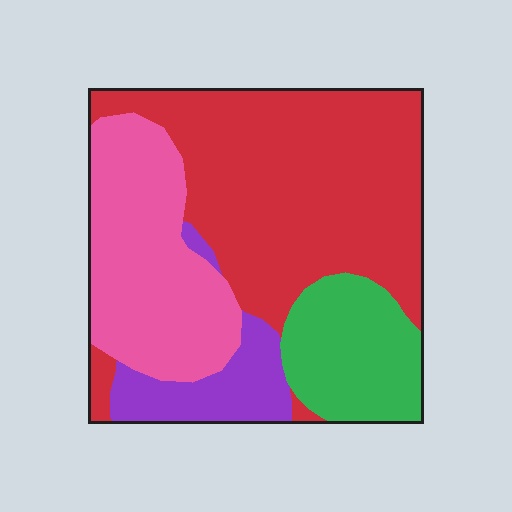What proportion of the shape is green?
Green covers about 15% of the shape.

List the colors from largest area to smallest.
From largest to smallest: red, pink, green, purple.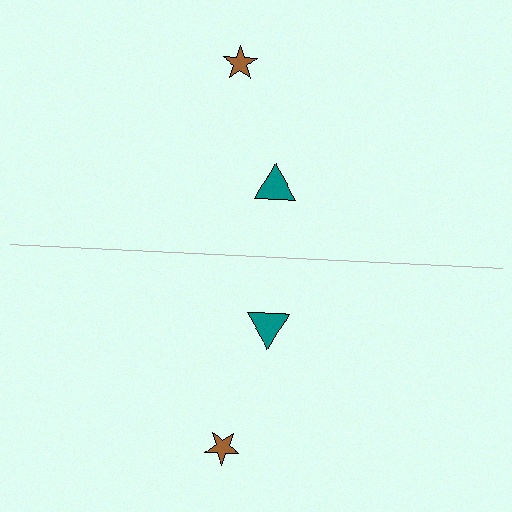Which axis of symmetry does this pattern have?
The pattern has a horizontal axis of symmetry running through the center of the image.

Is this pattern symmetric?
Yes, this pattern has bilateral (reflection) symmetry.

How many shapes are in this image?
There are 4 shapes in this image.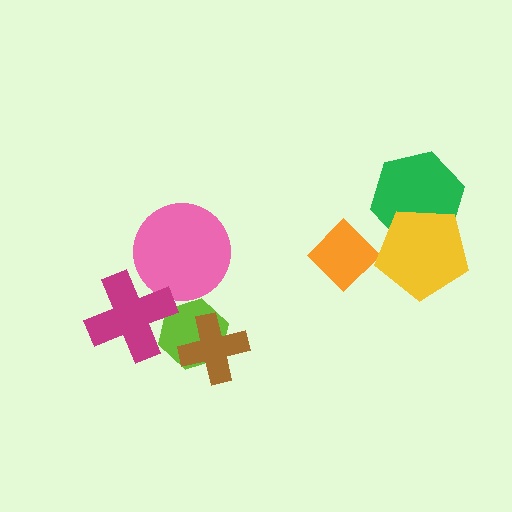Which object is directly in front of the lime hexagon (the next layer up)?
The magenta cross is directly in front of the lime hexagon.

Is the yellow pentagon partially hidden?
No, no other shape covers it.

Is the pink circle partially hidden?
Yes, it is partially covered by another shape.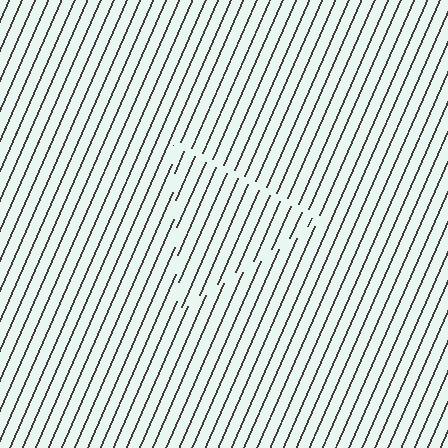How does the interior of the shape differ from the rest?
The interior of the shape contains the same grating, shifted by half a period — the contour is defined by the phase discontinuity where line-ends from the inner and outer gratings abut.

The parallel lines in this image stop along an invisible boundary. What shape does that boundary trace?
An illusory triangle. The interior of the shape contains the same grating, shifted by half a period — the contour is defined by the phase discontinuity where line-ends from the inner and outer gratings abut.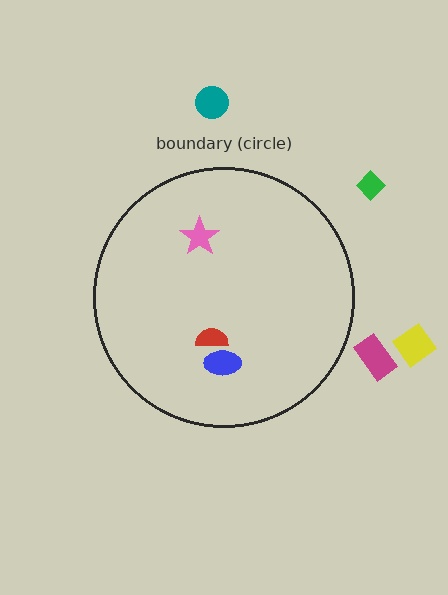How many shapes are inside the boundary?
3 inside, 4 outside.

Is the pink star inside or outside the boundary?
Inside.